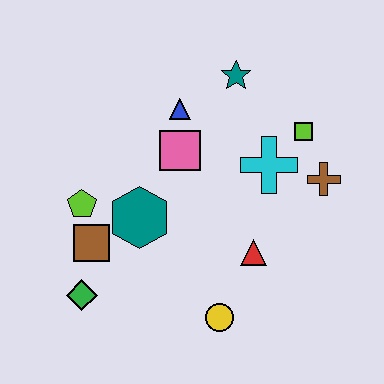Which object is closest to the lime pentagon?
The brown square is closest to the lime pentagon.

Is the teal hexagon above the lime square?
No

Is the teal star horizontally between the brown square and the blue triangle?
No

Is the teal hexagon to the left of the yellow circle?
Yes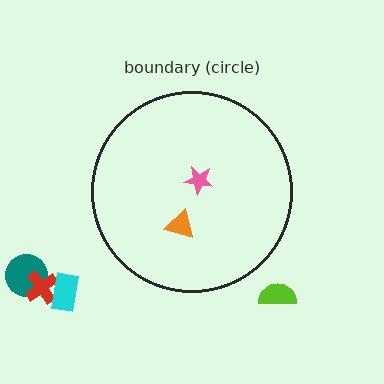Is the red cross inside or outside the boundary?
Outside.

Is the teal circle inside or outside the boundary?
Outside.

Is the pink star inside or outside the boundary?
Inside.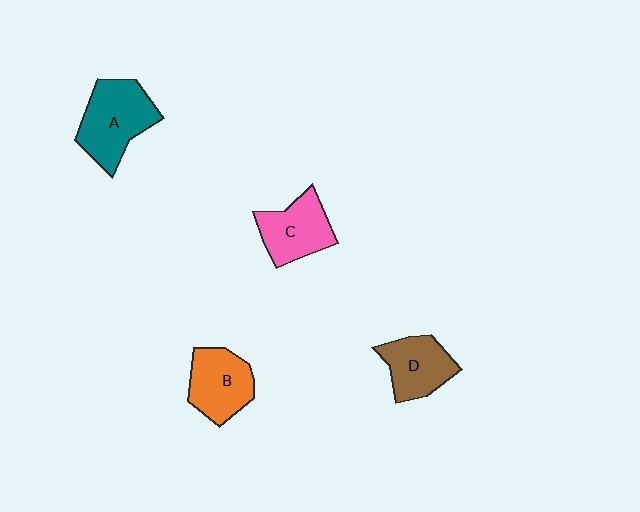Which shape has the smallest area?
Shape D (brown).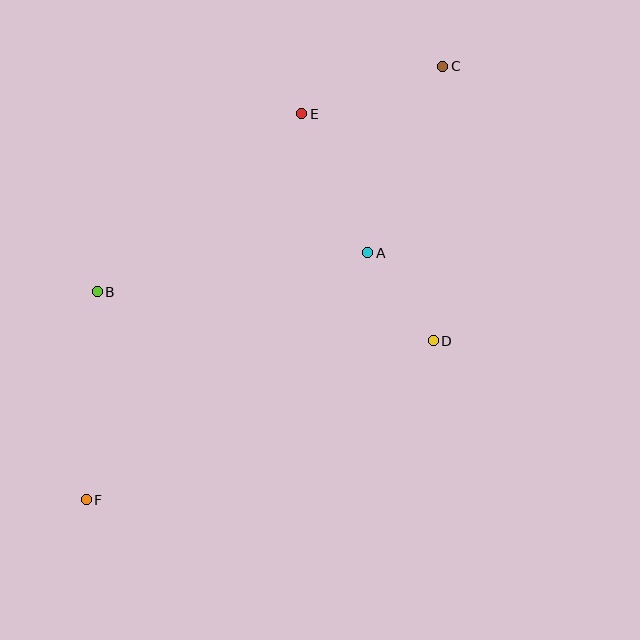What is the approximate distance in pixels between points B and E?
The distance between B and E is approximately 271 pixels.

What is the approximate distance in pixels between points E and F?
The distance between E and F is approximately 442 pixels.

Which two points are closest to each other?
Points A and D are closest to each other.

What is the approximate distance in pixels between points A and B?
The distance between A and B is approximately 273 pixels.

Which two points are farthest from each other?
Points C and F are farthest from each other.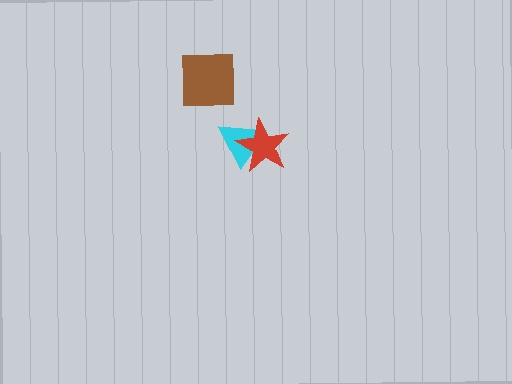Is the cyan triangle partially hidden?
Yes, it is partially covered by another shape.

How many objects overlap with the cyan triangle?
1 object overlaps with the cyan triangle.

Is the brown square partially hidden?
No, no other shape covers it.